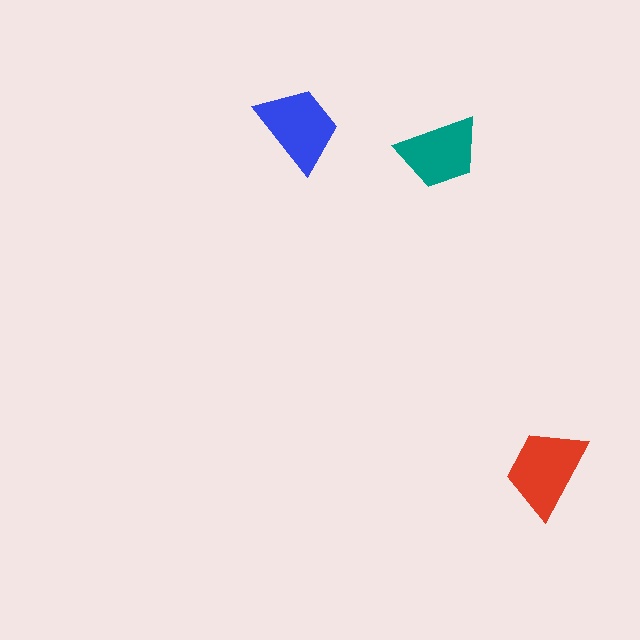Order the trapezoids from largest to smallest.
the red one, the blue one, the teal one.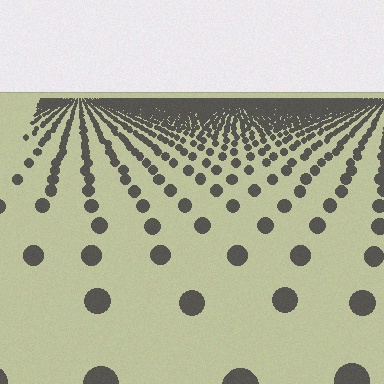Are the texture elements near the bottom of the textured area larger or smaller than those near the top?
Larger. Near the bottom, elements are closer to the viewer and appear at a bigger on-screen size.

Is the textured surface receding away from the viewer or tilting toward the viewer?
The surface is receding away from the viewer. Texture elements get smaller and denser toward the top.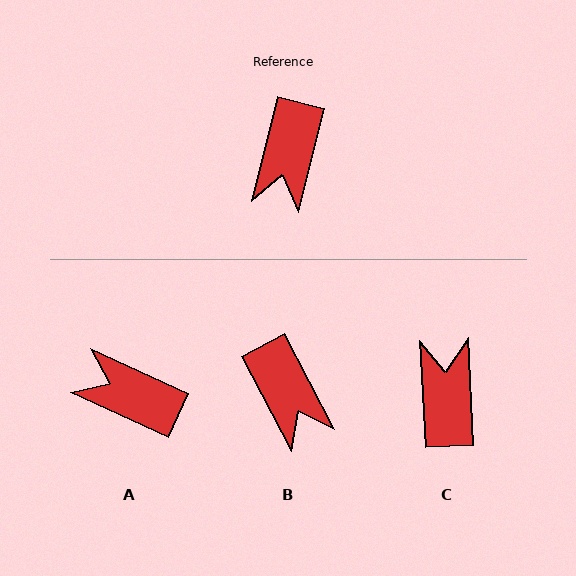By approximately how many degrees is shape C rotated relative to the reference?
Approximately 163 degrees clockwise.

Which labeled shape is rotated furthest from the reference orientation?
C, about 163 degrees away.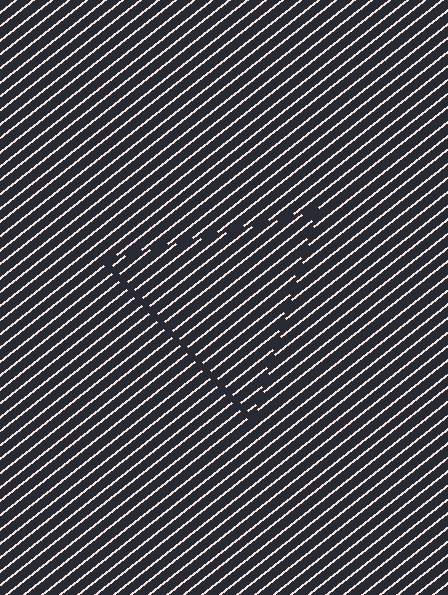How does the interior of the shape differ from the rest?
The interior of the shape contains the same grating, shifted by half a period — the contour is defined by the phase discontinuity where line-ends from the inner and outer gratings abut.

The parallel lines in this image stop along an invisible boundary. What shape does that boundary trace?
An illusory triangle. The interior of the shape contains the same grating, shifted by half a period — the contour is defined by the phase discontinuity where line-ends from the inner and outer gratings abut.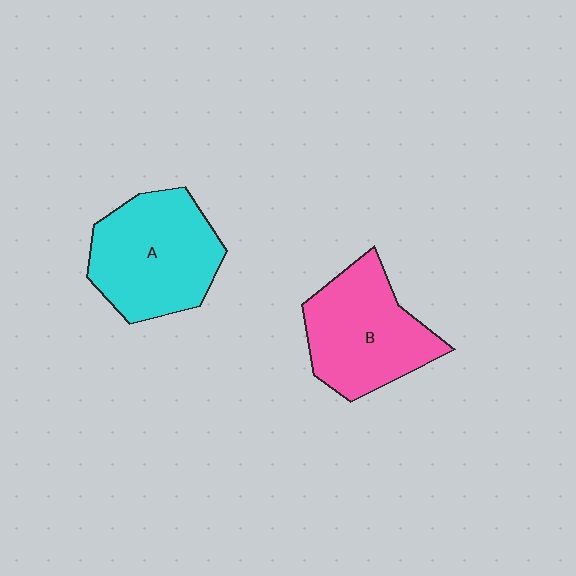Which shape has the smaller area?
Shape B (pink).